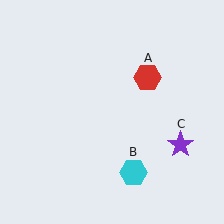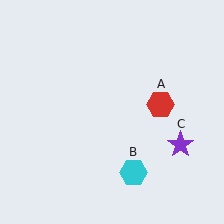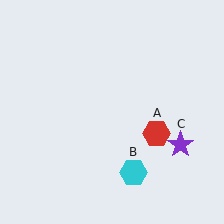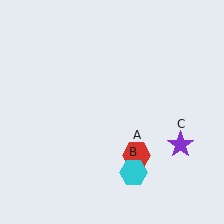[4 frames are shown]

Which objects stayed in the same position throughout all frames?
Cyan hexagon (object B) and purple star (object C) remained stationary.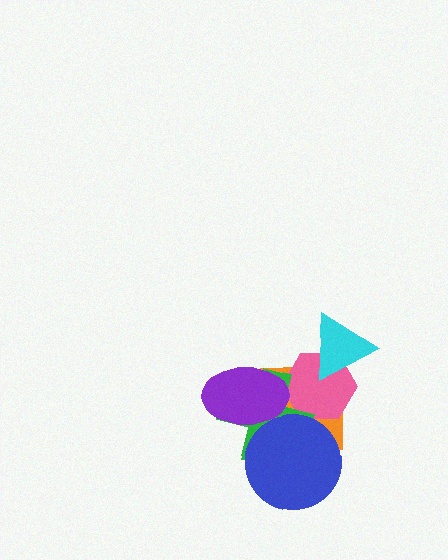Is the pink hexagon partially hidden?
Yes, it is partially covered by another shape.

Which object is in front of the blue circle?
The purple ellipse is in front of the blue circle.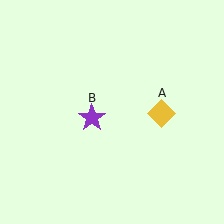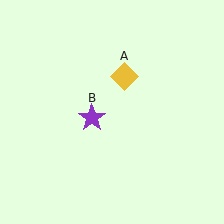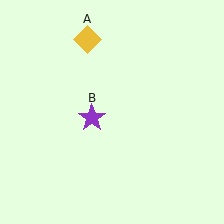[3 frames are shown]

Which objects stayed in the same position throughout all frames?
Purple star (object B) remained stationary.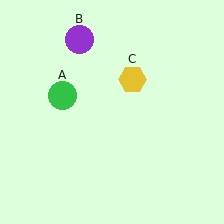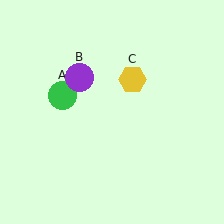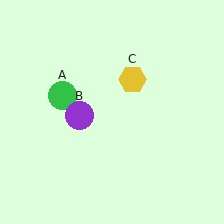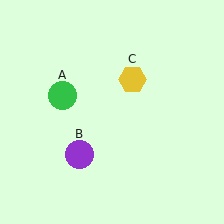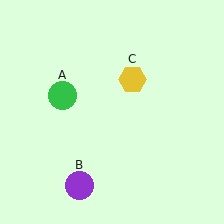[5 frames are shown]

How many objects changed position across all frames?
1 object changed position: purple circle (object B).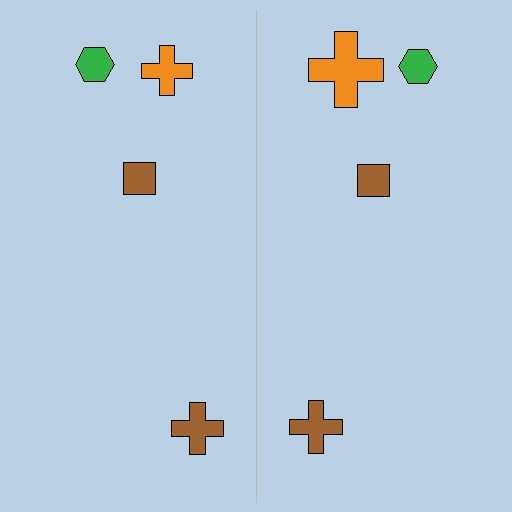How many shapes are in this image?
There are 8 shapes in this image.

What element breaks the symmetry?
The orange cross on the right side has a different size than its mirror counterpart.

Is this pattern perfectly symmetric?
No, the pattern is not perfectly symmetric. The orange cross on the right side has a different size than its mirror counterpart.